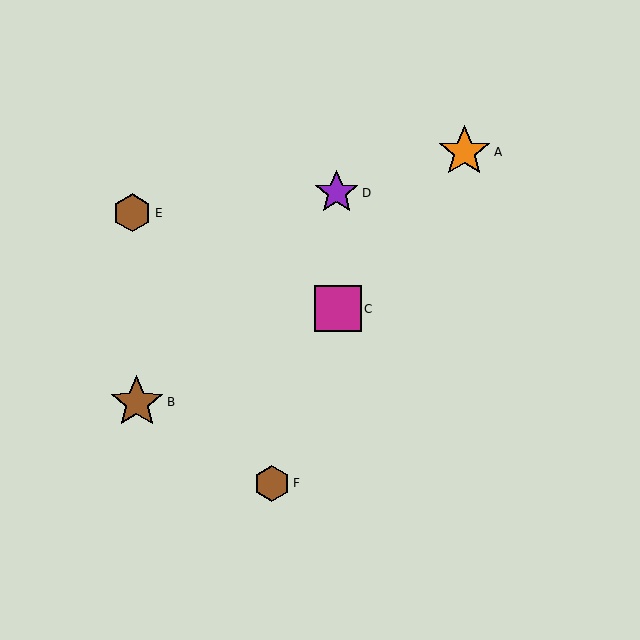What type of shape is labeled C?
Shape C is a magenta square.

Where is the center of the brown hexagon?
The center of the brown hexagon is at (132, 213).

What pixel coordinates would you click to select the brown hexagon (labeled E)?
Click at (132, 213) to select the brown hexagon E.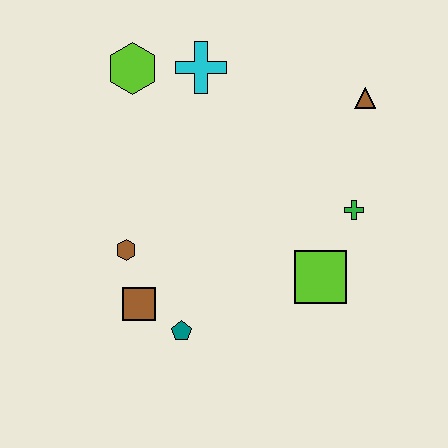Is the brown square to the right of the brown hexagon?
Yes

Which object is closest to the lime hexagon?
The cyan cross is closest to the lime hexagon.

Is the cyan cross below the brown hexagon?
No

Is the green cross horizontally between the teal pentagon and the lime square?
No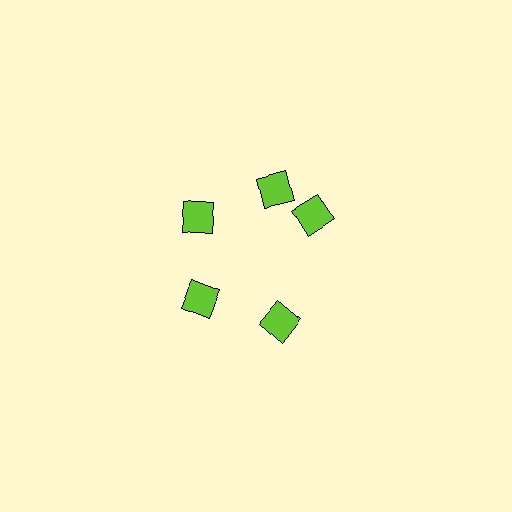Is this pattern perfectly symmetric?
No. The 5 lime diamonds are arranged in a ring, but one element near the 3 o'clock position is rotated out of alignment along the ring, breaking the 5-fold rotational symmetry.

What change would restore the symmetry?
The symmetry would be restored by rotating it back into even spacing with its neighbors so that all 5 diamonds sit at equal angles and equal distance from the center.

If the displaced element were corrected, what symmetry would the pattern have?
It would have 5-fold rotational symmetry — the pattern would map onto itself every 72 degrees.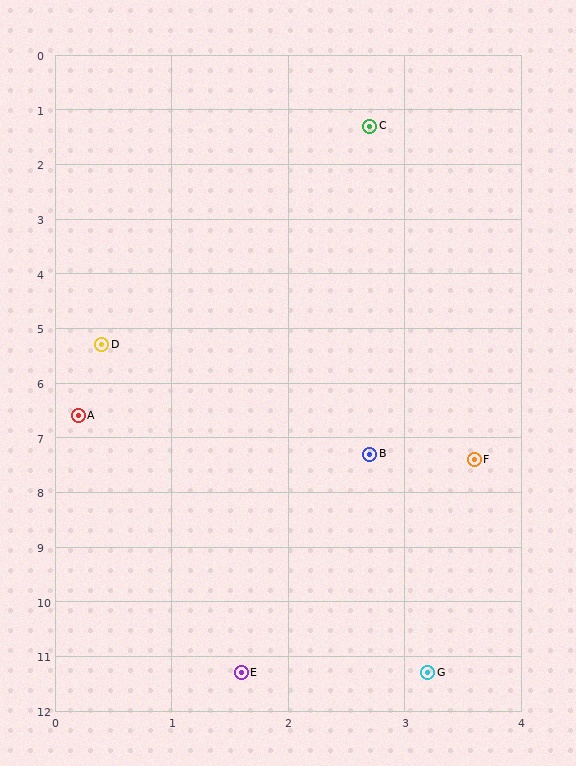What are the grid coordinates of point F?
Point F is at approximately (3.6, 7.4).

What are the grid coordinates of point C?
Point C is at approximately (2.7, 1.3).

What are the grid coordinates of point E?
Point E is at approximately (1.6, 11.3).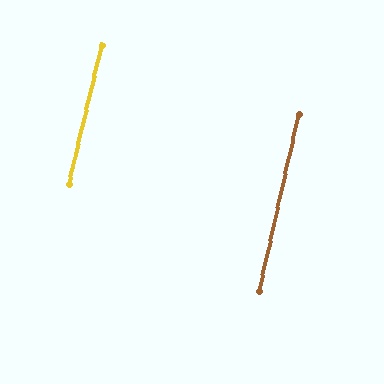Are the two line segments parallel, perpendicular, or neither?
Parallel — their directions differ by only 1.0°.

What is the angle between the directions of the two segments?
Approximately 1 degree.